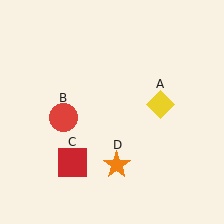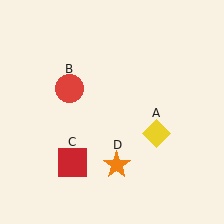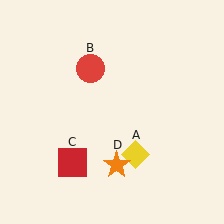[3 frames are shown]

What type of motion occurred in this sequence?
The yellow diamond (object A), red circle (object B) rotated clockwise around the center of the scene.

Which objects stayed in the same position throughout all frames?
Red square (object C) and orange star (object D) remained stationary.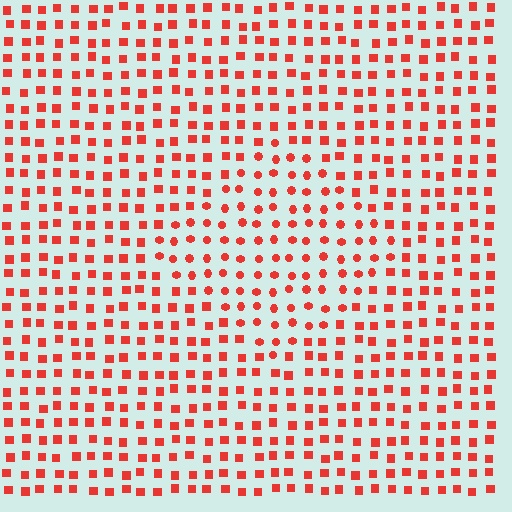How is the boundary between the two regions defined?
The boundary is defined by a change in element shape: circles inside vs. squares outside. All elements share the same color and spacing.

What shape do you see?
I see a diamond.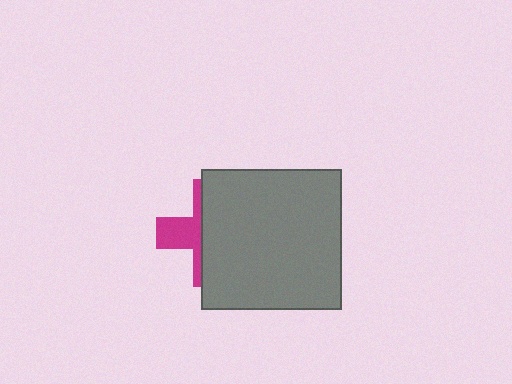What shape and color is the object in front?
The object in front is a gray square.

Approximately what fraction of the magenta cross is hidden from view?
Roughly 65% of the magenta cross is hidden behind the gray square.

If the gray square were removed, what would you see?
You would see the complete magenta cross.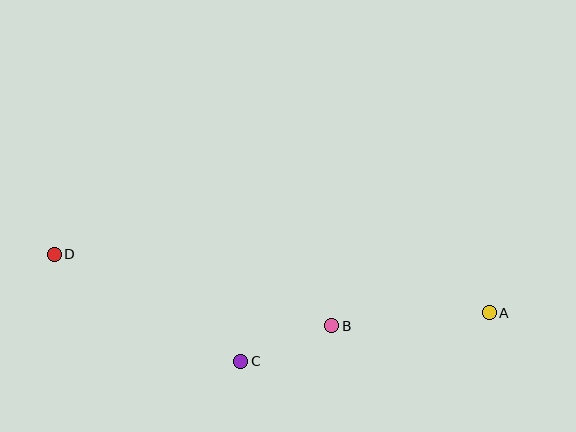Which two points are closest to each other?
Points B and C are closest to each other.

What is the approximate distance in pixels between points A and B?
The distance between A and B is approximately 158 pixels.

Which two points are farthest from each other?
Points A and D are farthest from each other.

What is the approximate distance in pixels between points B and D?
The distance between B and D is approximately 286 pixels.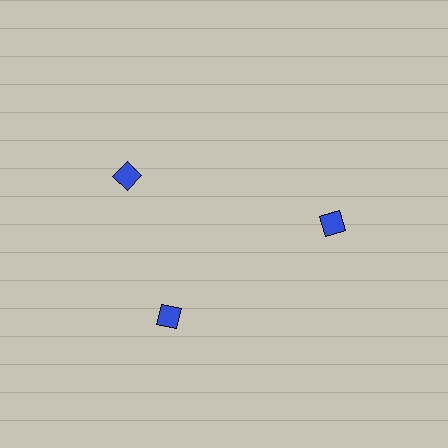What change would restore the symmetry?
The symmetry would be restored by rotating it back into even spacing with its neighbors so that all 3 squares sit at equal angles and equal distance from the center.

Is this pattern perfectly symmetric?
No. The 3 blue squares are arranged in a ring, but one element near the 11 o'clock position is rotated out of alignment along the ring, breaking the 3-fold rotational symmetry.